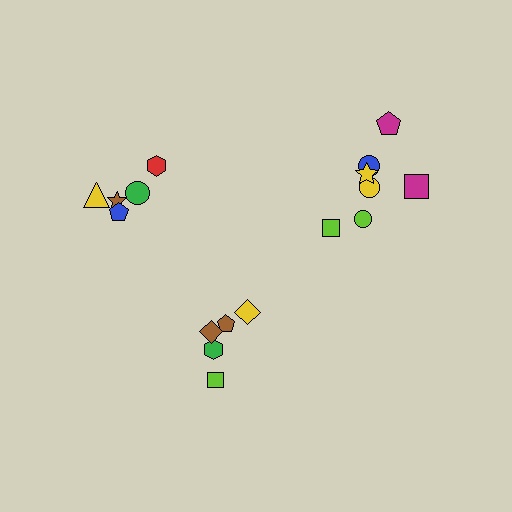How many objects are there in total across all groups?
There are 17 objects.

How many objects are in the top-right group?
There are 7 objects.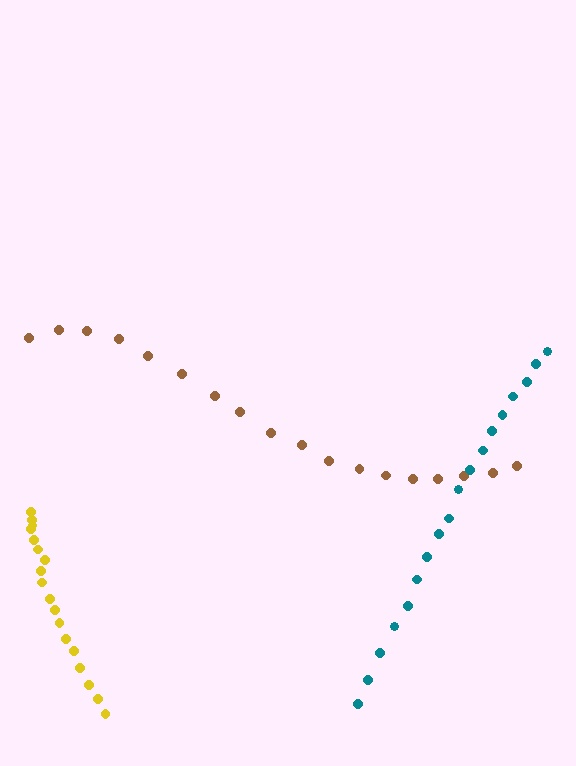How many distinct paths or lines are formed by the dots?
There are 3 distinct paths.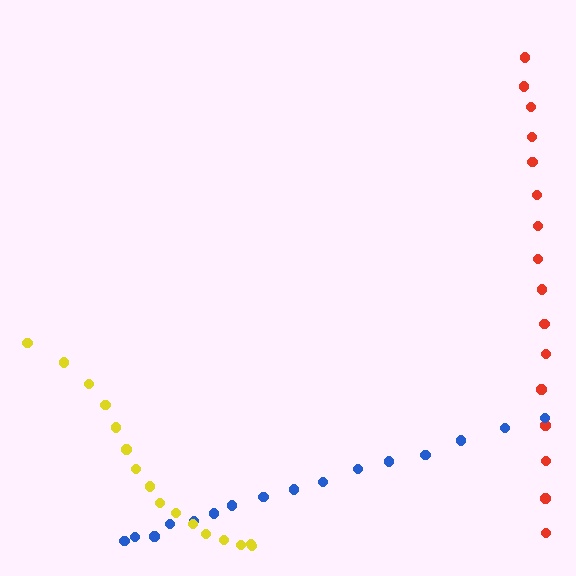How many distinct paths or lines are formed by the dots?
There are 3 distinct paths.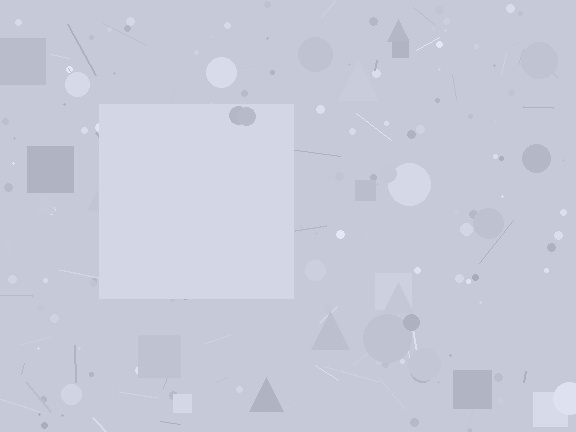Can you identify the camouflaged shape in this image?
The camouflaged shape is a square.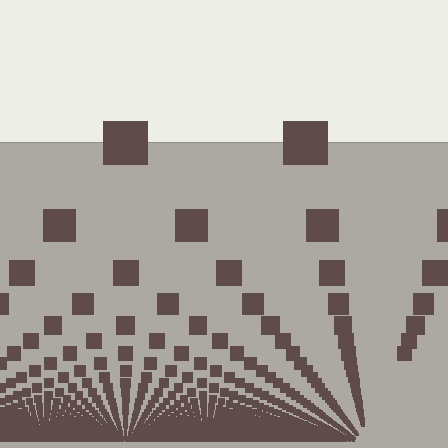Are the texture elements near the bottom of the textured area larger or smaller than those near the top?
Smaller. The gradient is inverted — elements near the bottom are smaller and denser.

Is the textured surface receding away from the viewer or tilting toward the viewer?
The surface appears to tilt toward the viewer. Texture elements get larger and sparser toward the top.